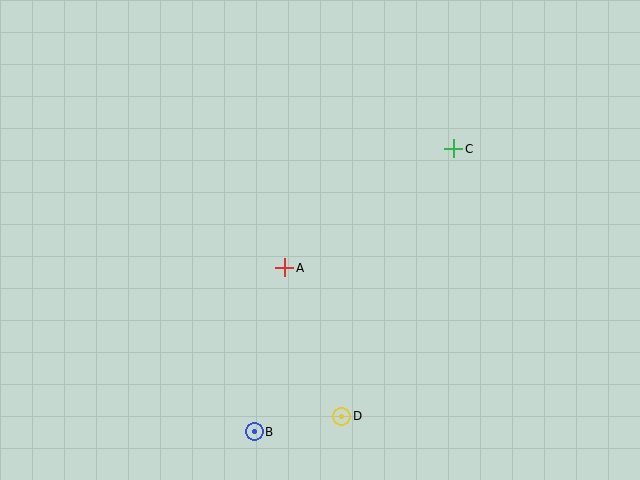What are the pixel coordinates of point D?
Point D is at (342, 416).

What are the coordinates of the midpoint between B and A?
The midpoint between B and A is at (269, 350).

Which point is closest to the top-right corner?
Point C is closest to the top-right corner.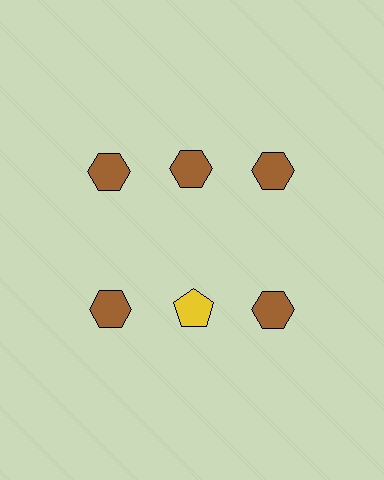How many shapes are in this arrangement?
There are 6 shapes arranged in a grid pattern.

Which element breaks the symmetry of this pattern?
The yellow pentagon in the second row, second from left column breaks the symmetry. All other shapes are brown hexagons.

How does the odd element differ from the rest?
It differs in both color (yellow instead of brown) and shape (pentagon instead of hexagon).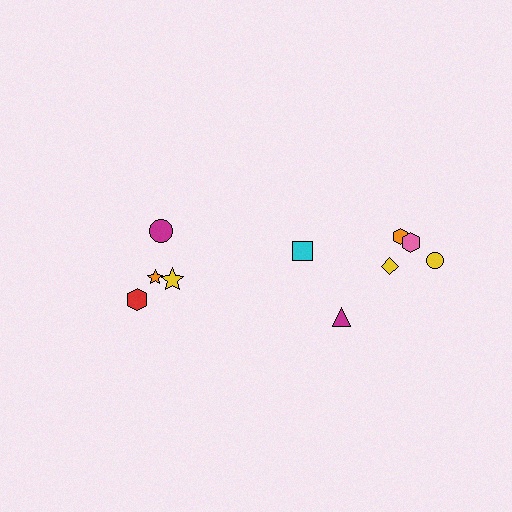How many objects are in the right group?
There are 6 objects.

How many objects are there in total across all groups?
There are 10 objects.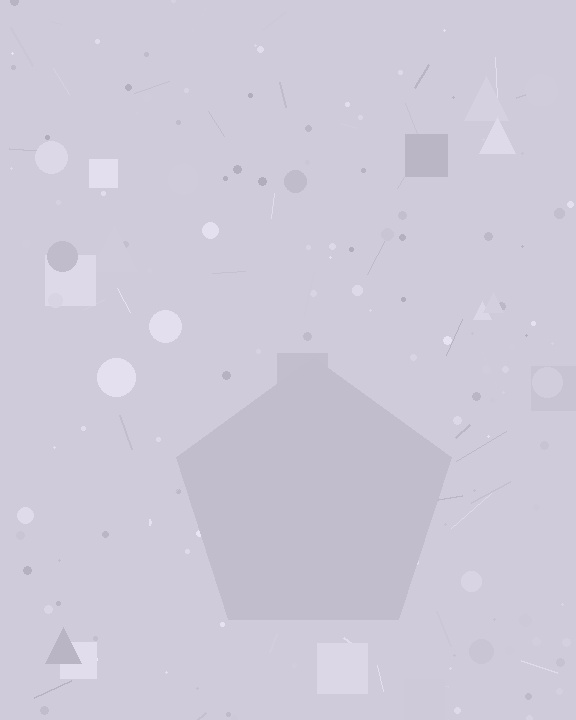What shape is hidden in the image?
A pentagon is hidden in the image.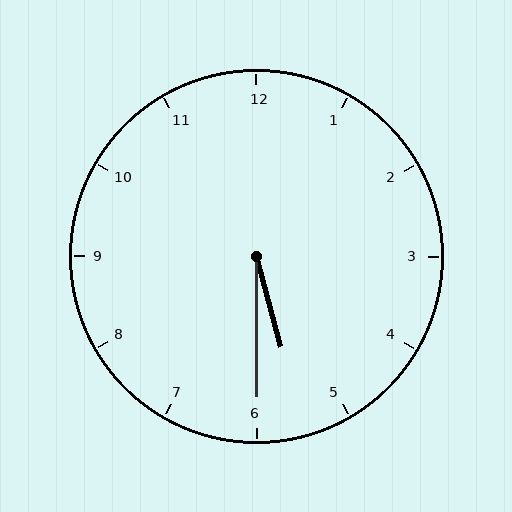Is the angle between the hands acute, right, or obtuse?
It is acute.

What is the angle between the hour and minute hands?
Approximately 15 degrees.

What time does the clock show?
5:30.